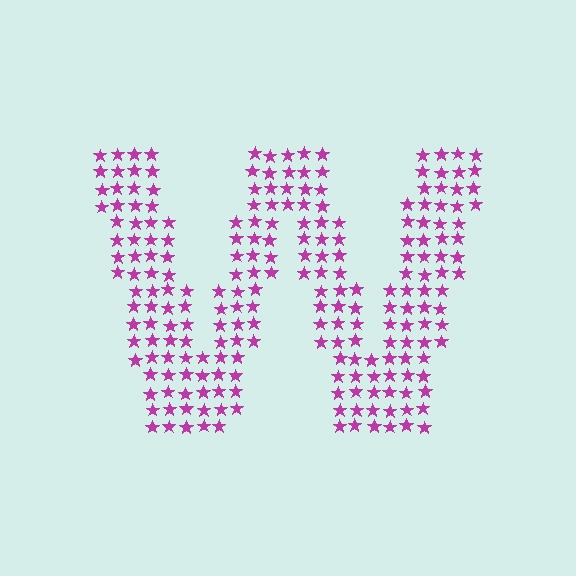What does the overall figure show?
The overall figure shows the letter W.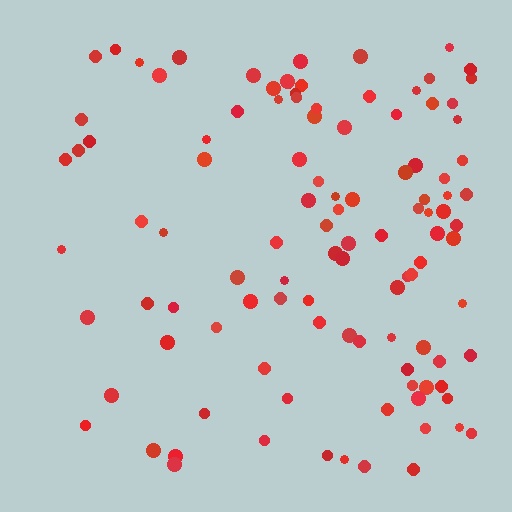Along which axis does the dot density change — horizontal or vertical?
Horizontal.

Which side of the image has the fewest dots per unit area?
The left.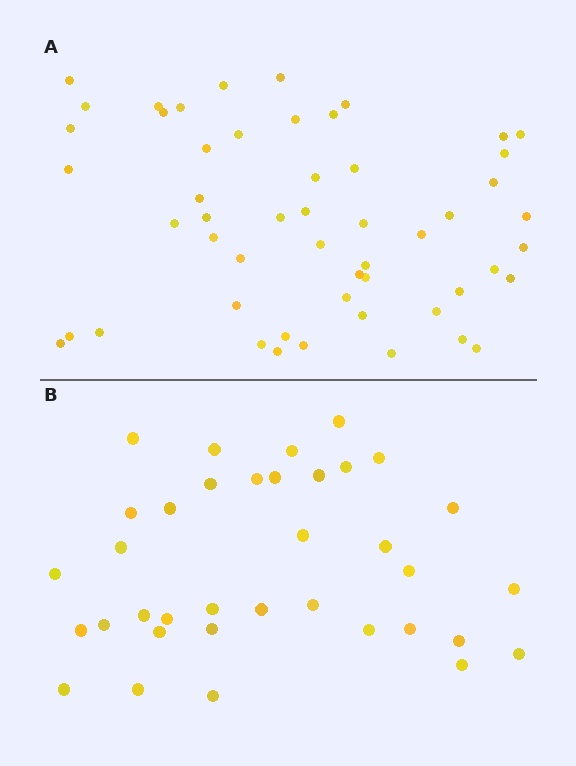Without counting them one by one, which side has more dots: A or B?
Region A (the top region) has more dots.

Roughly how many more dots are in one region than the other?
Region A has approximately 15 more dots than region B.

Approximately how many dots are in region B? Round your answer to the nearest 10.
About 40 dots. (The exact count is 36, which rounds to 40.)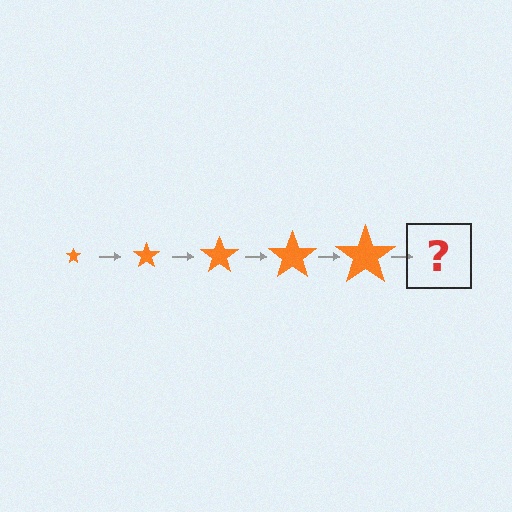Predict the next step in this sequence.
The next step is an orange star, larger than the previous one.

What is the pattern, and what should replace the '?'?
The pattern is that the star gets progressively larger each step. The '?' should be an orange star, larger than the previous one.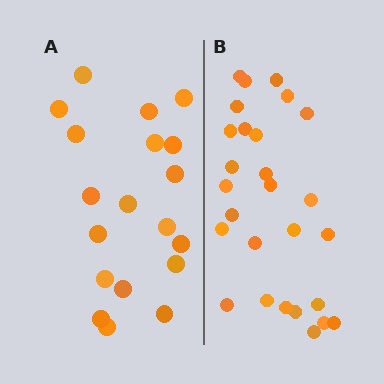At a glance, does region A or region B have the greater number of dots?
Region B (the right region) has more dots.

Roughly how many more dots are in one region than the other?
Region B has roughly 8 or so more dots than region A.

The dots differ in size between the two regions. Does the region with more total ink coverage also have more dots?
No. Region A has more total ink coverage because its dots are larger, but region B actually contains more individual dots. Total area can be misleading — the number of items is what matters here.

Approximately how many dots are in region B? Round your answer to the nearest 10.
About 30 dots. (The exact count is 27, which rounds to 30.)